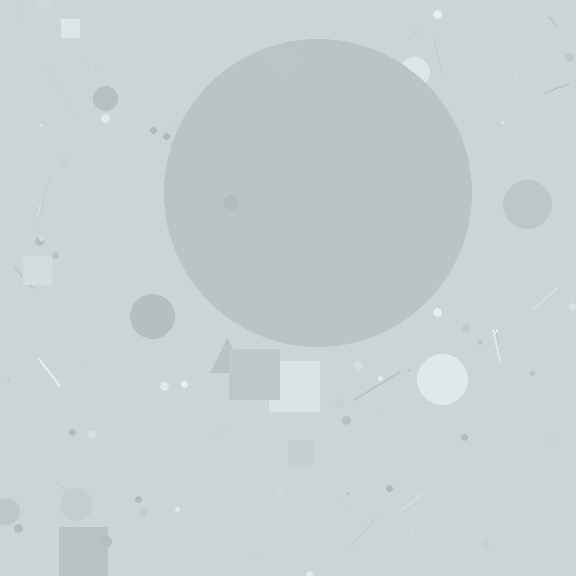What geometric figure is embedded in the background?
A circle is embedded in the background.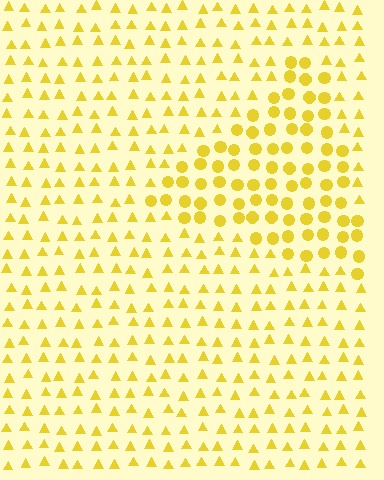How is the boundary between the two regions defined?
The boundary is defined by a change in element shape: circles inside vs. triangles outside. All elements share the same color and spacing.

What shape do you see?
I see a triangle.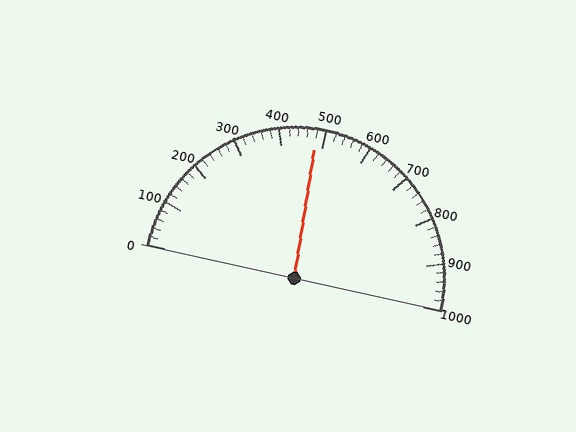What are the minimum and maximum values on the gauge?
The gauge ranges from 0 to 1000.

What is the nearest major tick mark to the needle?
The nearest major tick mark is 500.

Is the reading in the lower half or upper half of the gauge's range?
The reading is in the lower half of the range (0 to 1000).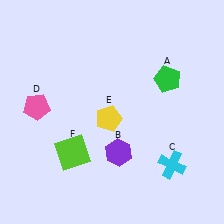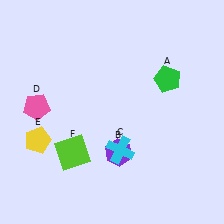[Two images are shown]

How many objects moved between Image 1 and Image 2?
2 objects moved between the two images.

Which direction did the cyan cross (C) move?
The cyan cross (C) moved left.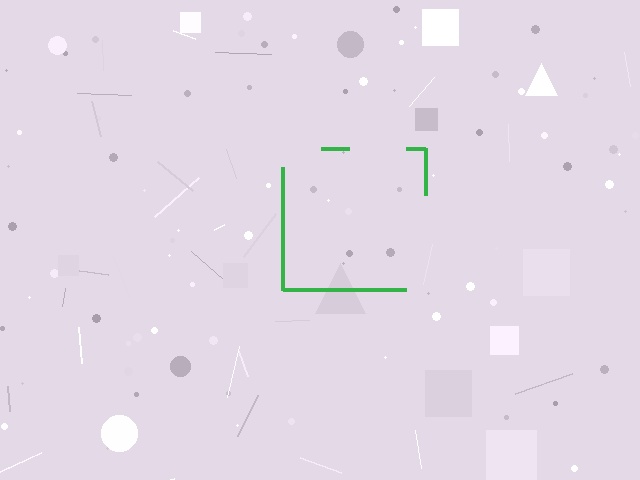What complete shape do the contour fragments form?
The contour fragments form a square.